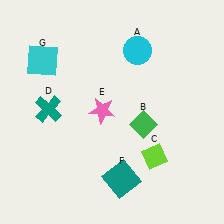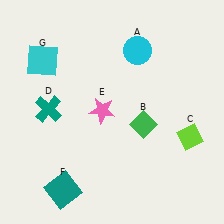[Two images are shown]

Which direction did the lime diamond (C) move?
The lime diamond (C) moved right.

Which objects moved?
The objects that moved are: the lime diamond (C), the teal square (F).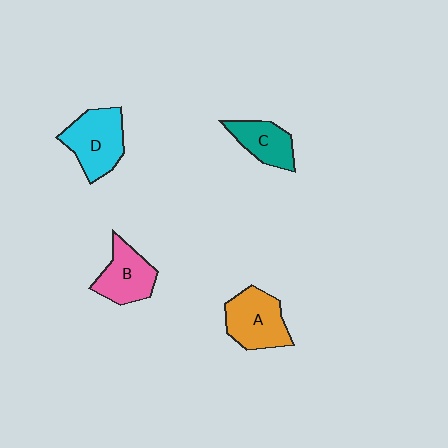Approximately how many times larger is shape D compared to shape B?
Approximately 1.2 times.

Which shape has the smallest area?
Shape C (teal).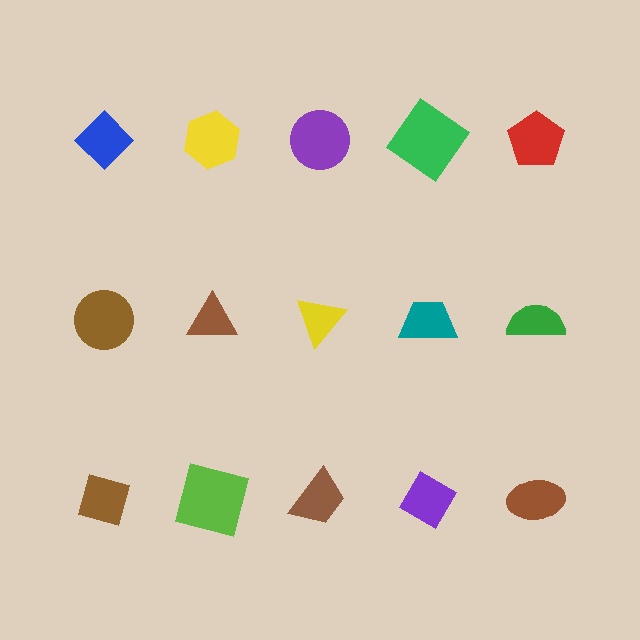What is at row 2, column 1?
A brown circle.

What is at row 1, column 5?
A red pentagon.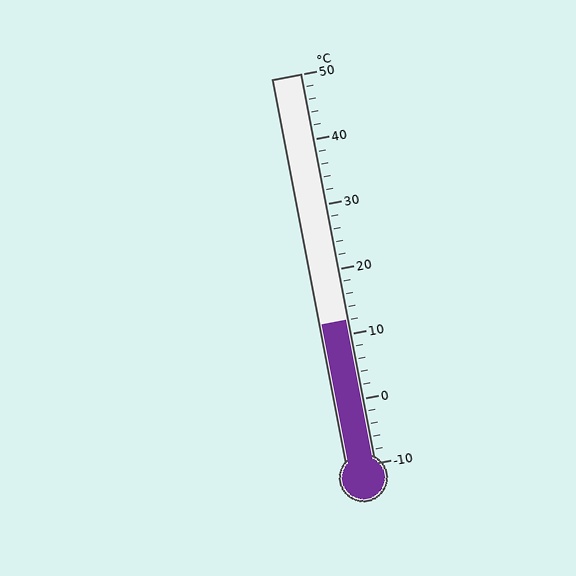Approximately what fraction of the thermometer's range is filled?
The thermometer is filled to approximately 35% of its range.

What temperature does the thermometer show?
The thermometer shows approximately 12°C.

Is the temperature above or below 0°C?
The temperature is above 0°C.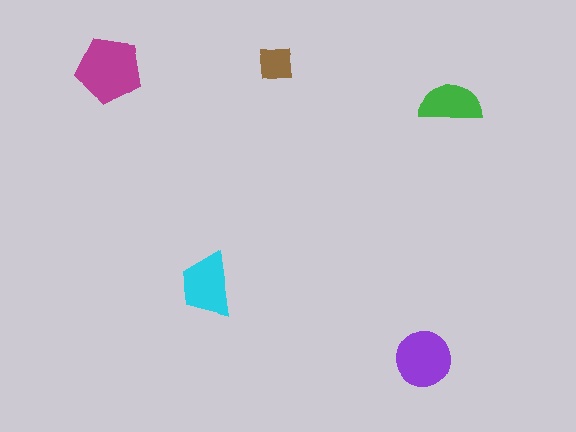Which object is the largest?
The magenta pentagon.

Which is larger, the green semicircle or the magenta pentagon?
The magenta pentagon.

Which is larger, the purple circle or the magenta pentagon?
The magenta pentagon.